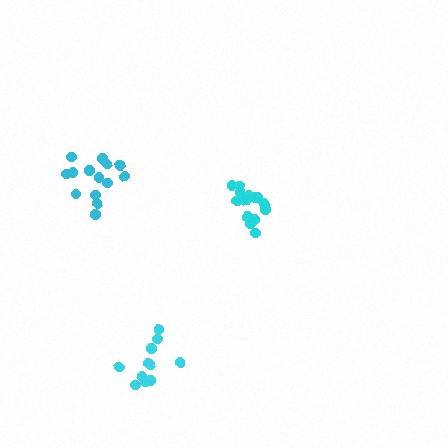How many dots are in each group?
Group 1: 15 dots, Group 2: 11 dots, Group 3: 14 dots (40 total).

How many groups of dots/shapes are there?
There are 3 groups.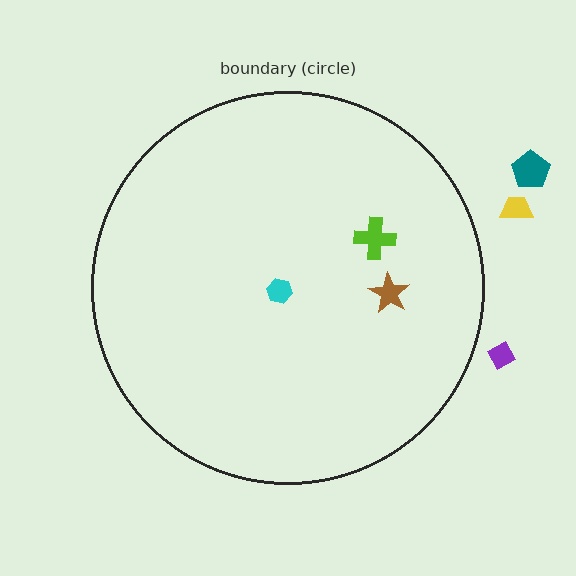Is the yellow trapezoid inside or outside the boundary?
Outside.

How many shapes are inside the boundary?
3 inside, 3 outside.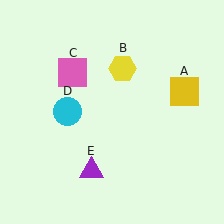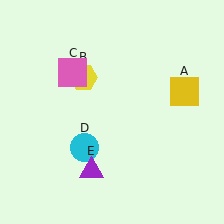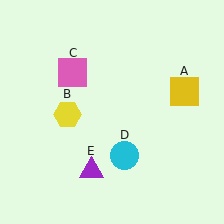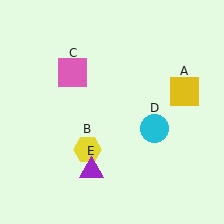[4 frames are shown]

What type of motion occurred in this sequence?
The yellow hexagon (object B), cyan circle (object D) rotated counterclockwise around the center of the scene.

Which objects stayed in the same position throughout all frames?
Yellow square (object A) and pink square (object C) and purple triangle (object E) remained stationary.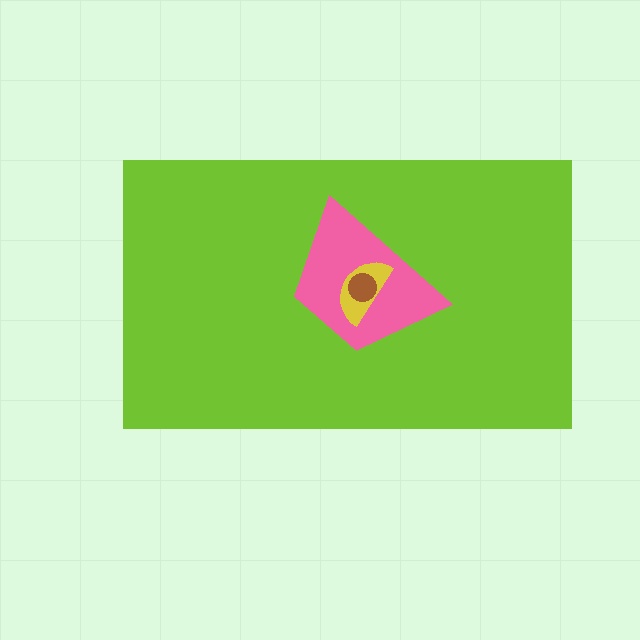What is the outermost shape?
The lime rectangle.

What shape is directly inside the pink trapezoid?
The yellow semicircle.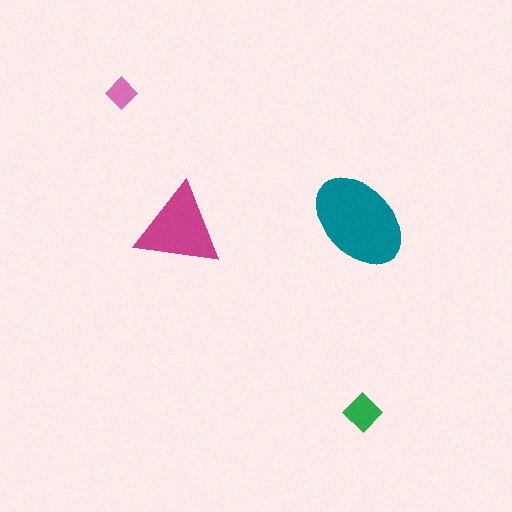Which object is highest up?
The pink diamond is topmost.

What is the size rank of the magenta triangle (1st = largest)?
2nd.